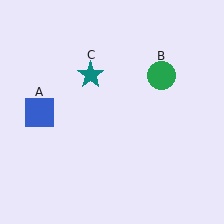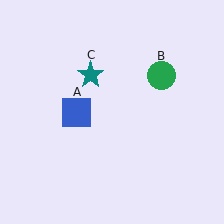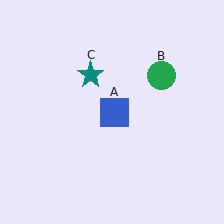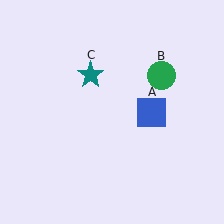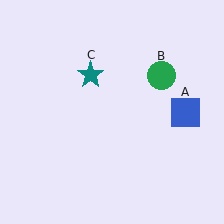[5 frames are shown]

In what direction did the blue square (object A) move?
The blue square (object A) moved right.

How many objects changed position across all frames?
1 object changed position: blue square (object A).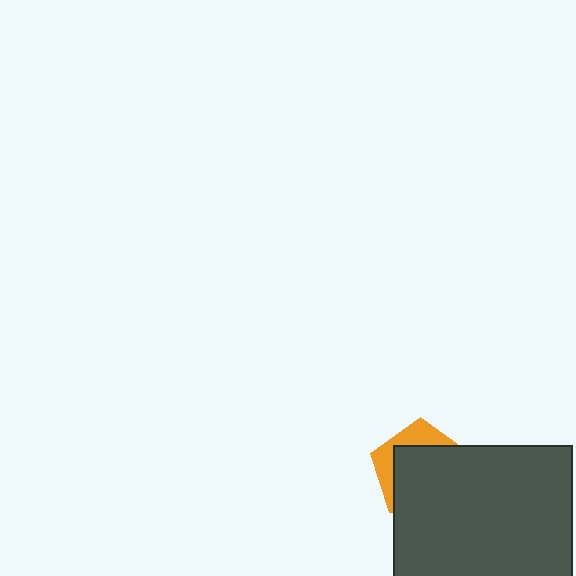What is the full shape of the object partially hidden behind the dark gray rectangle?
The partially hidden object is an orange pentagon.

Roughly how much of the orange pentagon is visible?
A small part of it is visible (roughly 31%).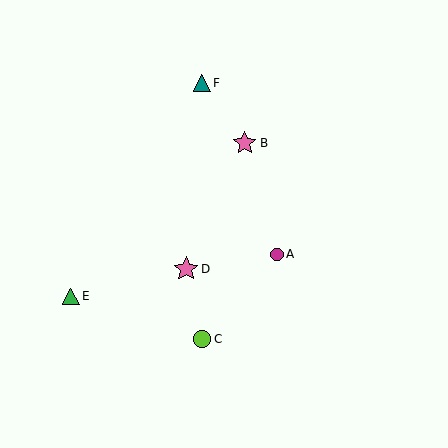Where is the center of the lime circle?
The center of the lime circle is at (202, 339).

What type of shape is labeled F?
Shape F is a teal triangle.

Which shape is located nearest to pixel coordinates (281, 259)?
The magenta circle (labeled A) at (277, 254) is nearest to that location.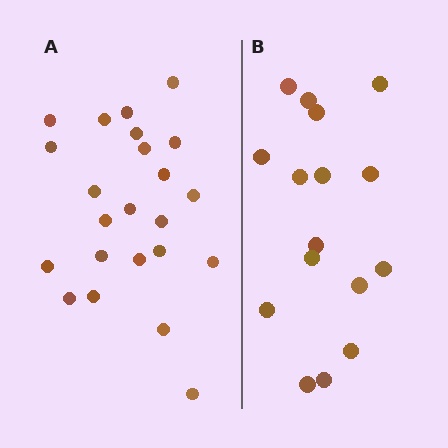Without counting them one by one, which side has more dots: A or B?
Region A (the left region) has more dots.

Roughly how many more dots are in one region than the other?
Region A has roughly 8 or so more dots than region B.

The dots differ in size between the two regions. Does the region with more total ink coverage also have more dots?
No. Region B has more total ink coverage because its dots are larger, but region A actually contains more individual dots. Total area can be misleading — the number of items is what matters here.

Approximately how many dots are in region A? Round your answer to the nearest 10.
About 20 dots. (The exact count is 23, which rounds to 20.)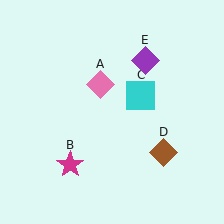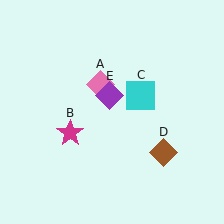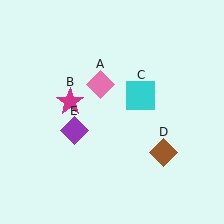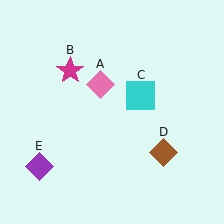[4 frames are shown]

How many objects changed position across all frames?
2 objects changed position: magenta star (object B), purple diamond (object E).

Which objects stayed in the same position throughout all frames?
Pink diamond (object A) and cyan square (object C) and brown diamond (object D) remained stationary.